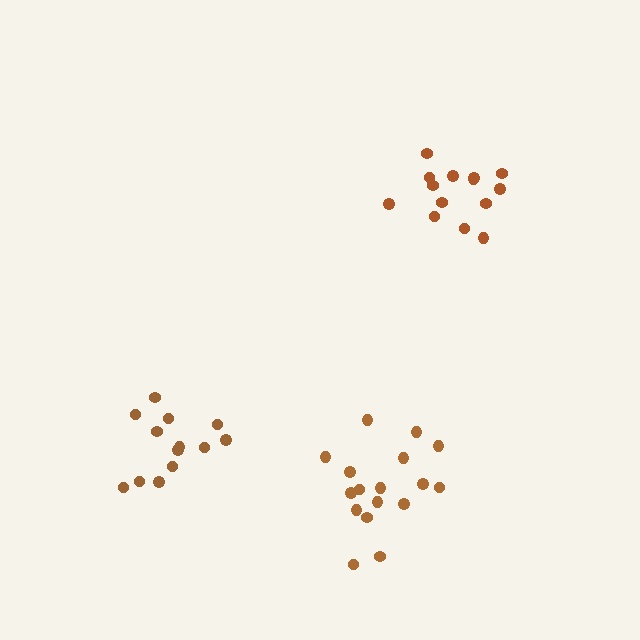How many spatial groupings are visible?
There are 3 spatial groupings.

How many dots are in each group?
Group 1: 13 dots, Group 2: 14 dots, Group 3: 17 dots (44 total).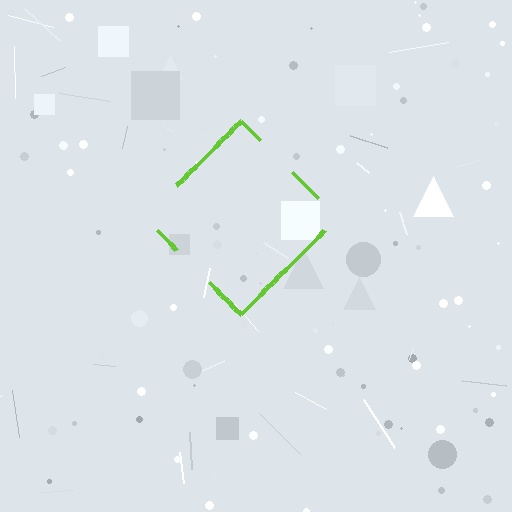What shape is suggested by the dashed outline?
The dashed outline suggests a diamond.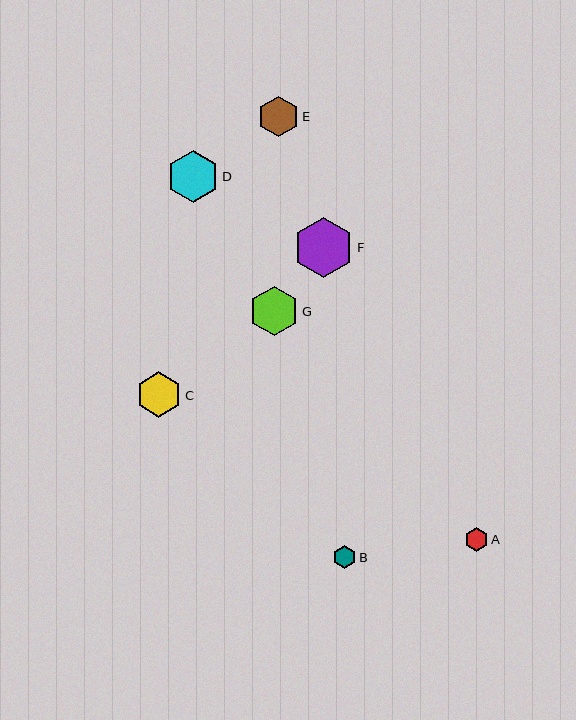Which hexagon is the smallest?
Hexagon B is the smallest with a size of approximately 23 pixels.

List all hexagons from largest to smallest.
From largest to smallest: F, D, G, C, E, A, B.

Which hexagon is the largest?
Hexagon F is the largest with a size of approximately 60 pixels.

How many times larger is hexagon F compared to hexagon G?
Hexagon F is approximately 1.2 times the size of hexagon G.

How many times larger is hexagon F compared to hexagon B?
Hexagon F is approximately 2.6 times the size of hexagon B.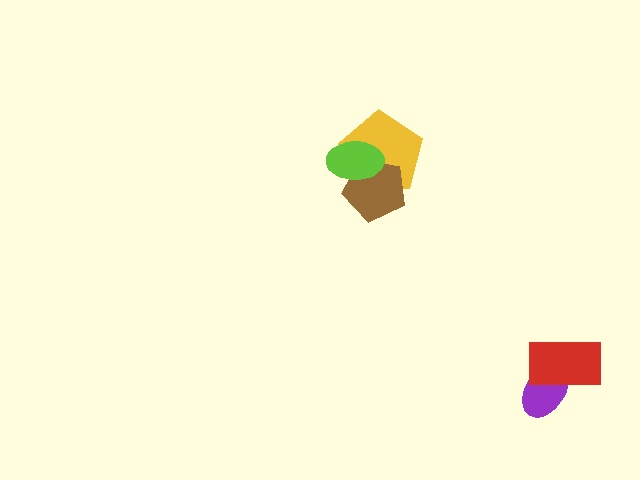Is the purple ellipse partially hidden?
Yes, it is partially covered by another shape.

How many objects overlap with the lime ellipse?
2 objects overlap with the lime ellipse.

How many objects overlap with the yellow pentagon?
2 objects overlap with the yellow pentagon.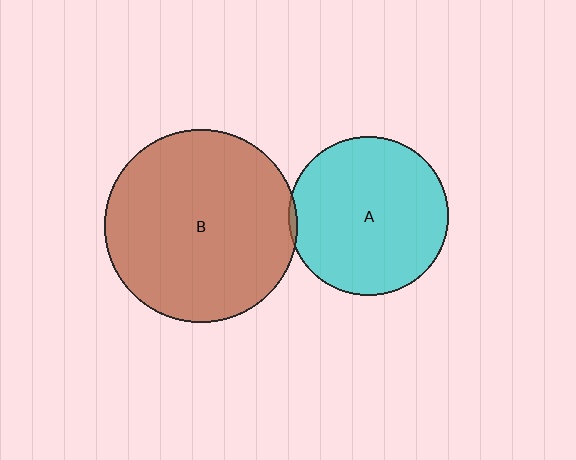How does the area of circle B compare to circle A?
Approximately 1.5 times.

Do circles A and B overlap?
Yes.